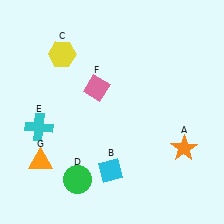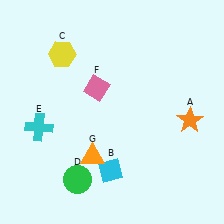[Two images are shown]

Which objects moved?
The objects that moved are: the orange star (A), the orange triangle (G).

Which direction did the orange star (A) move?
The orange star (A) moved up.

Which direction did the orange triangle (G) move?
The orange triangle (G) moved right.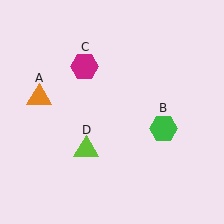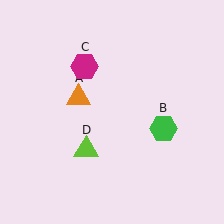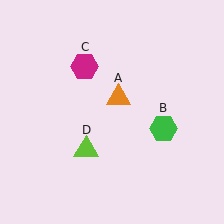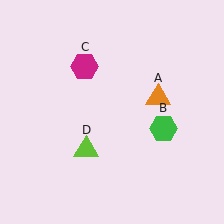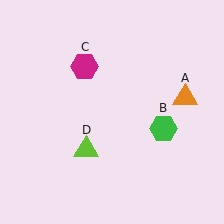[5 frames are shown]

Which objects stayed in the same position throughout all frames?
Green hexagon (object B) and magenta hexagon (object C) and lime triangle (object D) remained stationary.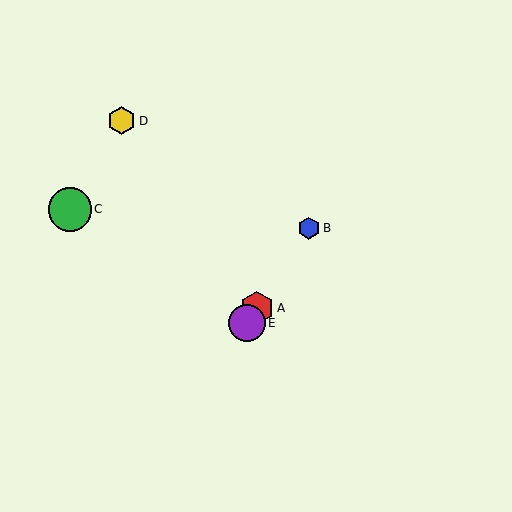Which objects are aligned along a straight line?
Objects A, B, E are aligned along a straight line.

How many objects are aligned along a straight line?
3 objects (A, B, E) are aligned along a straight line.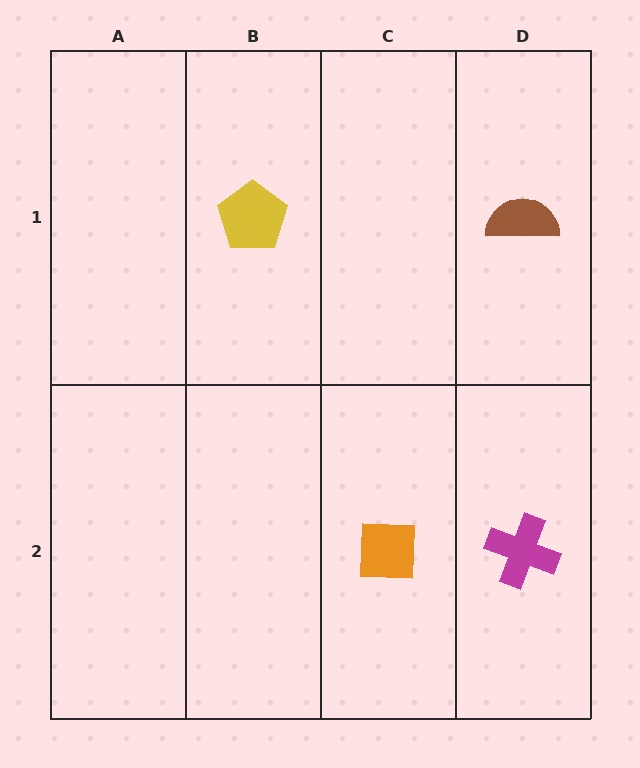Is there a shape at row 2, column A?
No, that cell is empty.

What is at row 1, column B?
A yellow pentagon.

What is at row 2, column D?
A magenta cross.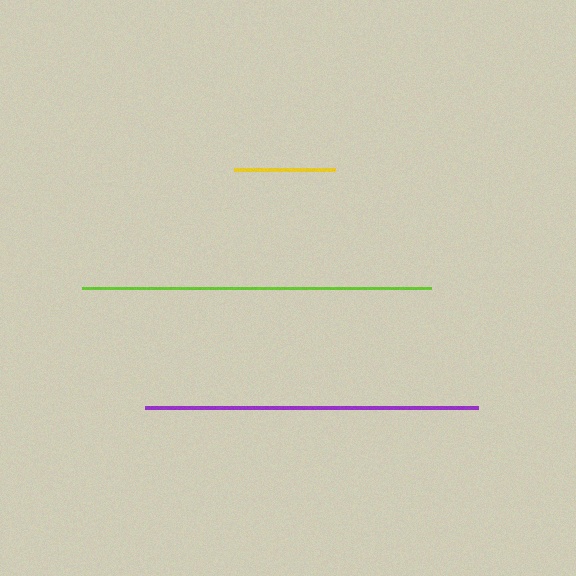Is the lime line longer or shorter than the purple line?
The lime line is longer than the purple line.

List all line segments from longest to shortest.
From longest to shortest: lime, purple, yellow.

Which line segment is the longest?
The lime line is the longest at approximately 349 pixels.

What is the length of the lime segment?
The lime segment is approximately 349 pixels long.